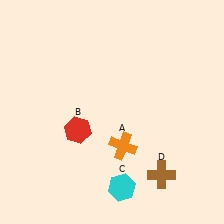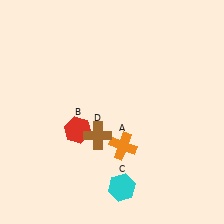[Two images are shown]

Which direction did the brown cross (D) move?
The brown cross (D) moved left.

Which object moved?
The brown cross (D) moved left.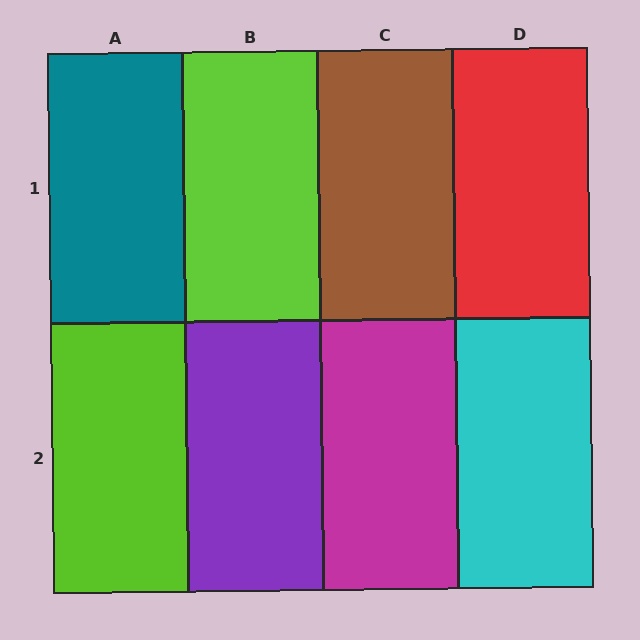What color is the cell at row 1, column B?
Lime.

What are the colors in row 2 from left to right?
Lime, purple, magenta, cyan.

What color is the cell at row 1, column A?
Teal.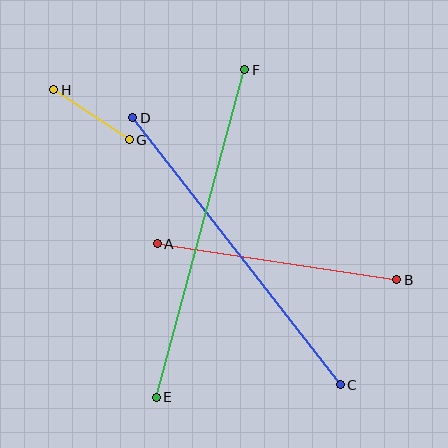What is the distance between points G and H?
The distance is approximately 91 pixels.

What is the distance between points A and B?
The distance is approximately 242 pixels.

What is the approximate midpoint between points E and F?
The midpoint is at approximately (200, 234) pixels.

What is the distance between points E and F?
The distance is approximately 339 pixels.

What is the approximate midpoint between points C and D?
The midpoint is at approximately (236, 251) pixels.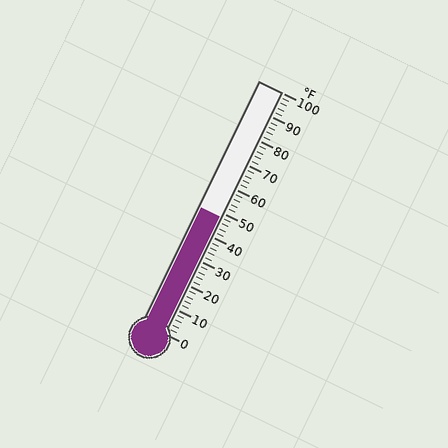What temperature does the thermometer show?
The thermometer shows approximately 48°F.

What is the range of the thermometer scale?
The thermometer scale ranges from 0°F to 100°F.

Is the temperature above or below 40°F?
The temperature is above 40°F.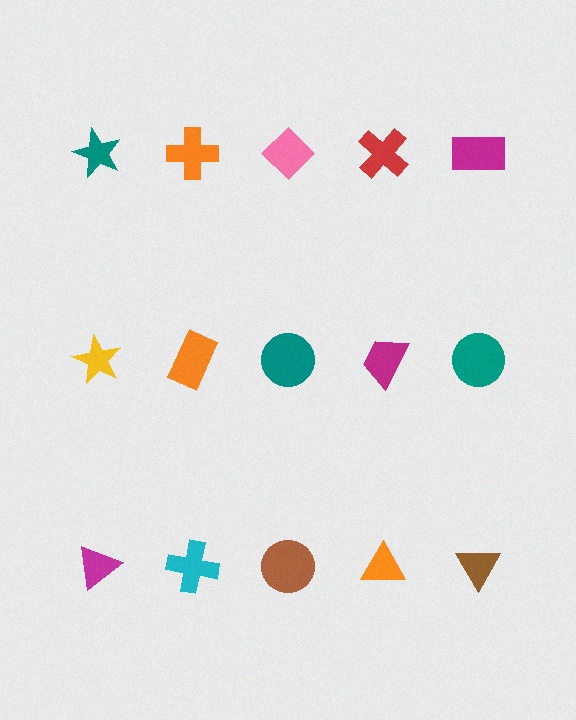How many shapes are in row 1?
5 shapes.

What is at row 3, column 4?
An orange triangle.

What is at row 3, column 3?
A brown circle.